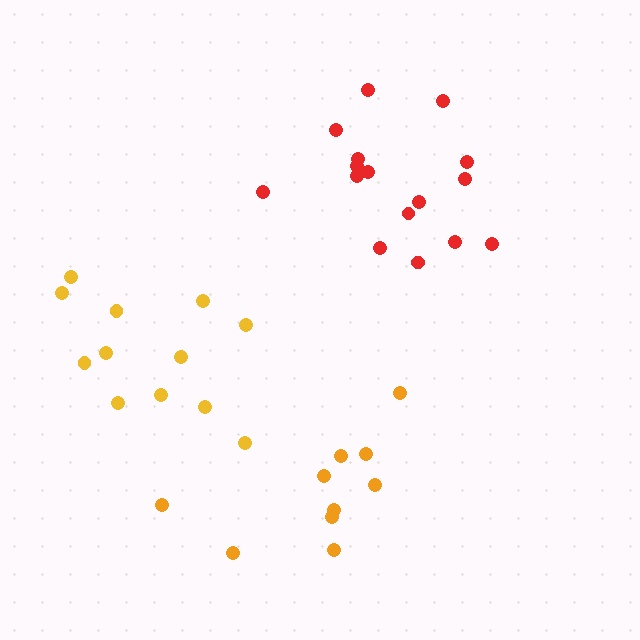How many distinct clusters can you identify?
There are 3 distinct clusters.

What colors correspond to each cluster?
The clusters are colored: red, orange, yellow.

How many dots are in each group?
Group 1: 16 dots, Group 2: 10 dots, Group 3: 12 dots (38 total).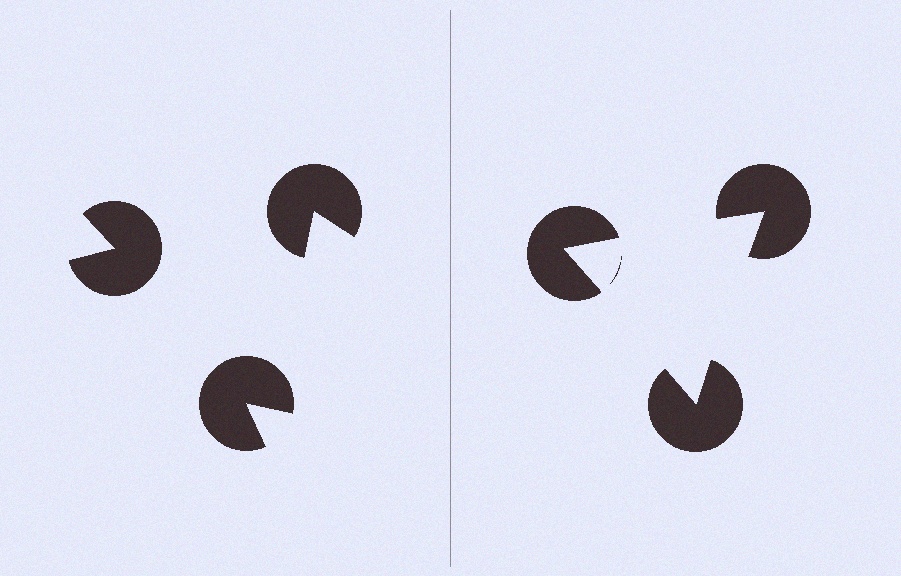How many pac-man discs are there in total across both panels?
6 — 3 on each side.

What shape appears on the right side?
An illusory triangle.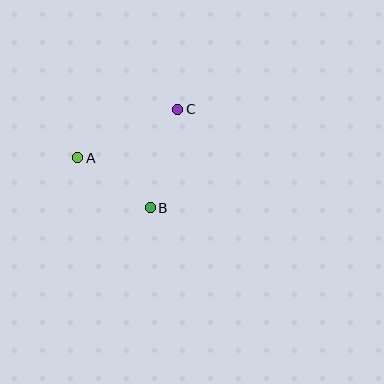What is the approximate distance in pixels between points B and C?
The distance between B and C is approximately 102 pixels.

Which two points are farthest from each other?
Points A and C are farthest from each other.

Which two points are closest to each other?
Points A and B are closest to each other.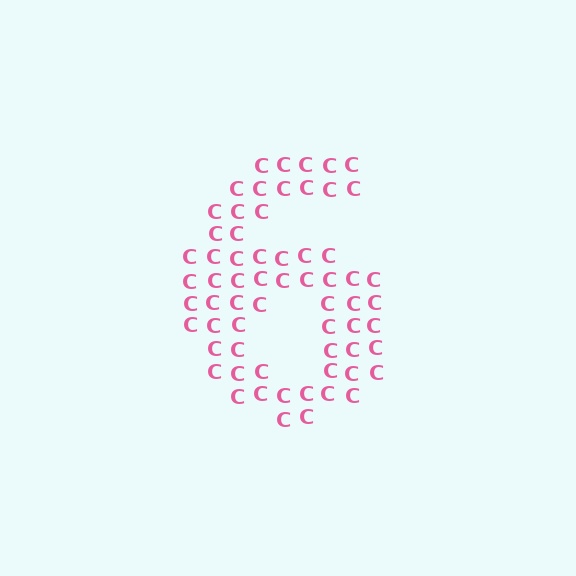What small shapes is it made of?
It is made of small letter C's.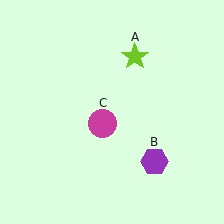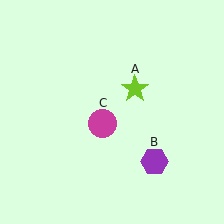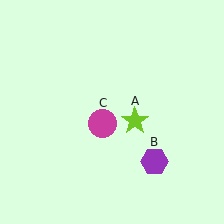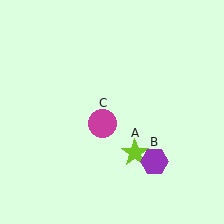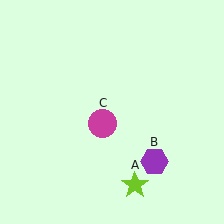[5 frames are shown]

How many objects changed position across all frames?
1 object changed position: lime star (object A).